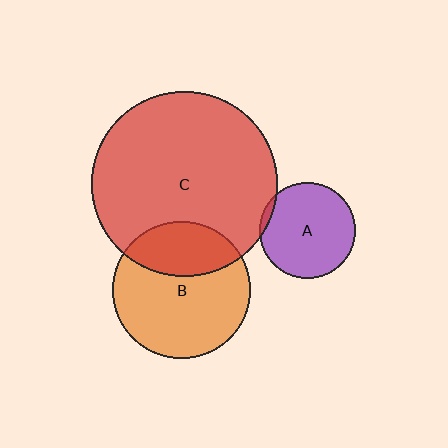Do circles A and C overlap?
Yes.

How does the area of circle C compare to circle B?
Approximately 1.8 times.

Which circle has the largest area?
Circle C (red).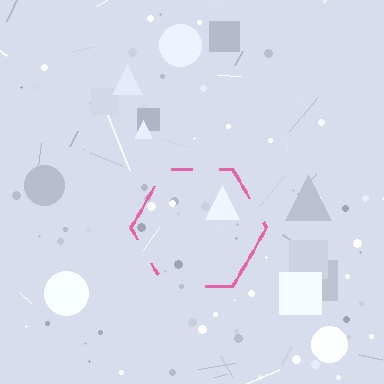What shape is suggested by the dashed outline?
The dashed outline suggests a hexagon.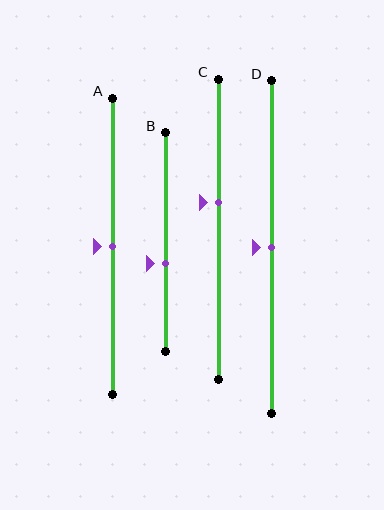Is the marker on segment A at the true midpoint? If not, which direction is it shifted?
Yes, the marker on segment A is at the true midpoint.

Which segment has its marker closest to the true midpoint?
Segment A has its marker closest to the true midpoint.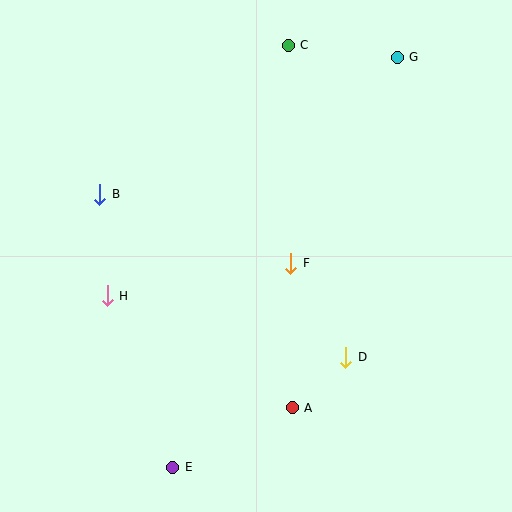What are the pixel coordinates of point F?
Point F is at (291, 263).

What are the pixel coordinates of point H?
Point H is at (107, 296).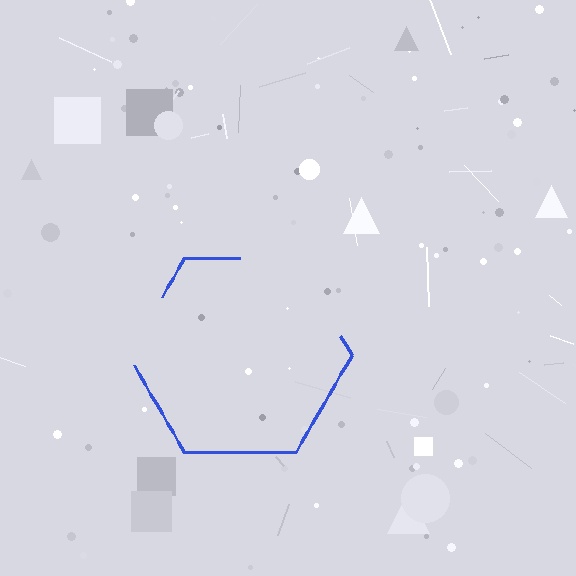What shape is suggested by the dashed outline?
The dashed outline suggests a hexagon.